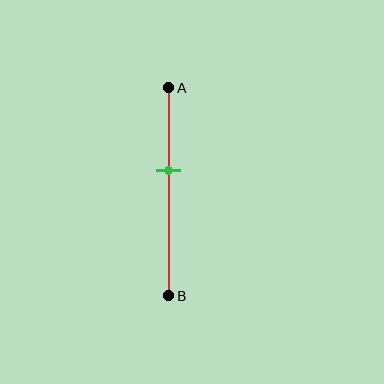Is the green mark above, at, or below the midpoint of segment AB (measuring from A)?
The green mark is above the midpoint of segment AB.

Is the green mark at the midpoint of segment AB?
No, the mark is at about 40% from A, not at the 50% midpoint.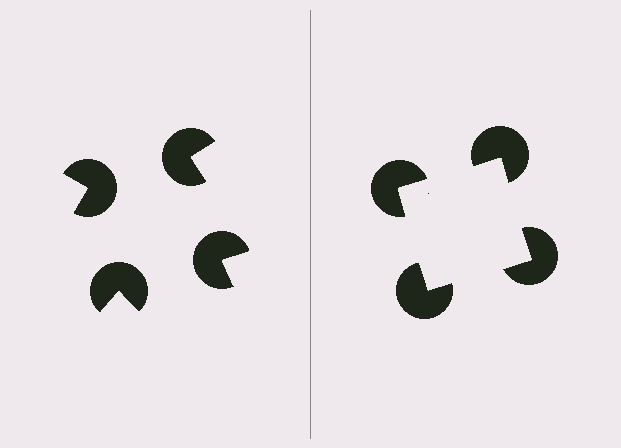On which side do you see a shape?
An illusory square appears on the right side. On the left side the wedge cuts are rotated, so no coherent shape forms.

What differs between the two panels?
The pac-man discs are positioned identically on both sides; only the wedge orientations differ. On the right they align to a square; on the left they are misaligned.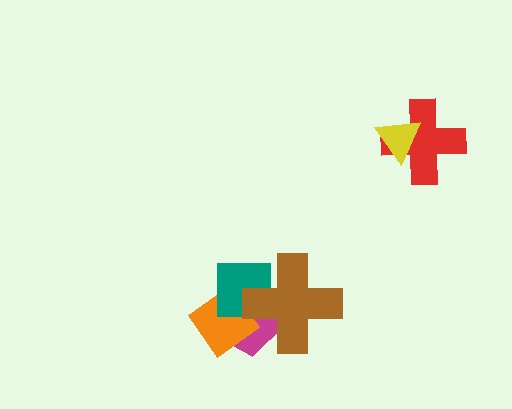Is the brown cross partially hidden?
No, no other shape covers it.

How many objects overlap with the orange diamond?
2 objects overlap with the orange diamond.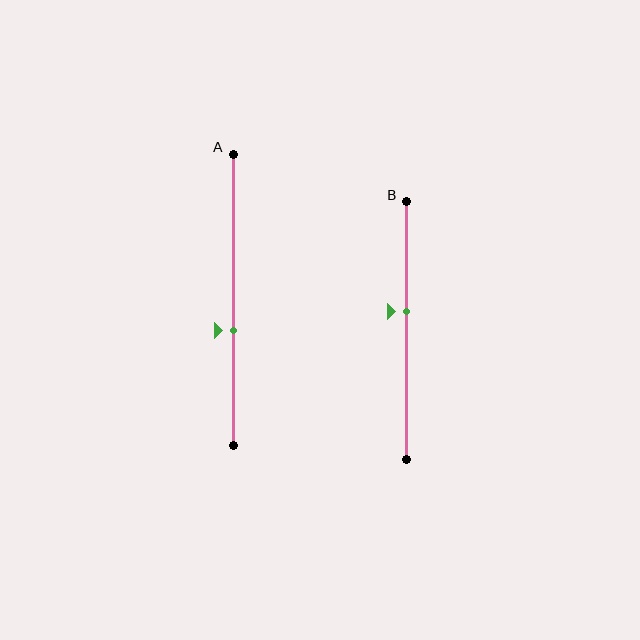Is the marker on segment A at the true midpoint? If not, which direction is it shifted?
No, the marker on segment A is shifted downward by about 10% of the segment length.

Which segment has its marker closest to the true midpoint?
Segment B has its marker closest to the true midpoint.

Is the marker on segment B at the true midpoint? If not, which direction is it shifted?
No, the marker on segment B is shifted upward by about 7% of the segment length.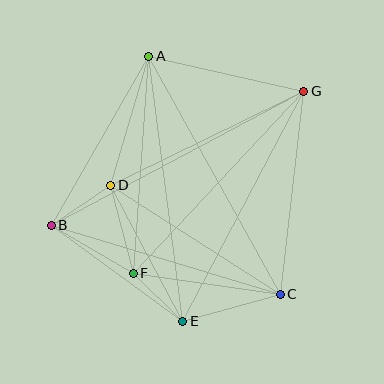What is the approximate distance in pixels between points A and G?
The distance between A and G is approximately 159 pixels.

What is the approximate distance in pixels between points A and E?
The distance between A and E is approximately 267 pixels.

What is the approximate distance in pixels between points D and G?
The distance between D and G is approximately 215 pixels.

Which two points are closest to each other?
Points E and F are closest to each other.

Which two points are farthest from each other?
Points B and G are farthest from each other.